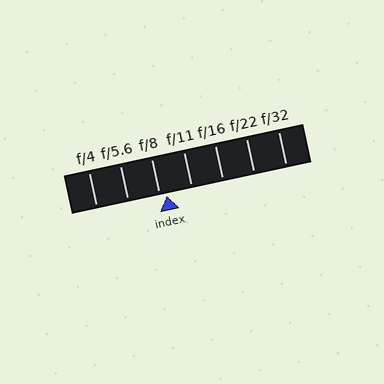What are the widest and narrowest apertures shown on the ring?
The widest aperture shown is f/4 and the narrowest is f/32.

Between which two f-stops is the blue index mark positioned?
The index mark is between f/8 and f/11.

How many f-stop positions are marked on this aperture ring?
There are 7 f-stop positions marked.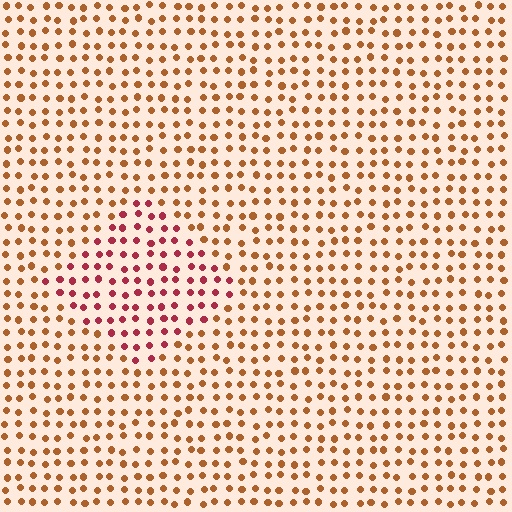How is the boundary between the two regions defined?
The boundary is defined purely by a slight shift in hue (about 39 degrees). Spacing, size, and orientation are identical on both sides.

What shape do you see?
I see a diamond.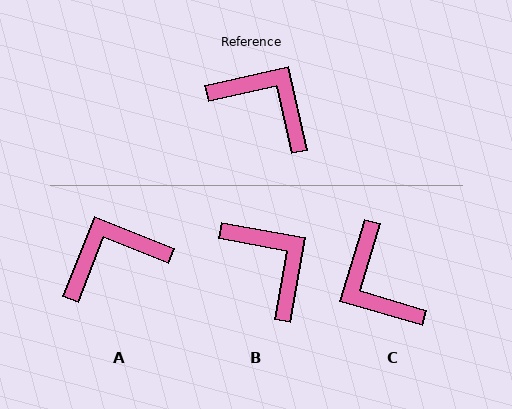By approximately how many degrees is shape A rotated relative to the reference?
Approximately 56 degrees counter-clockwise.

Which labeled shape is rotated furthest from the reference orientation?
C, about 151 degrees away.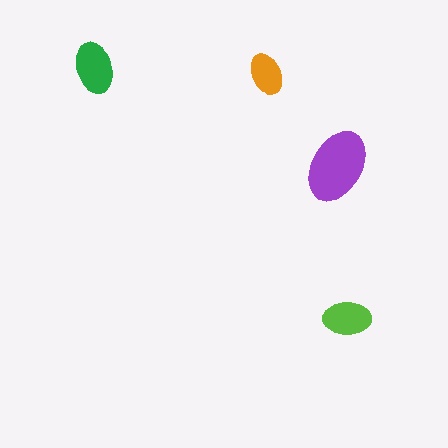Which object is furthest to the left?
The green ellipse is leftmost.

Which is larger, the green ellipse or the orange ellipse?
The green one.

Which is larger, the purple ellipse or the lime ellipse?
The purple one.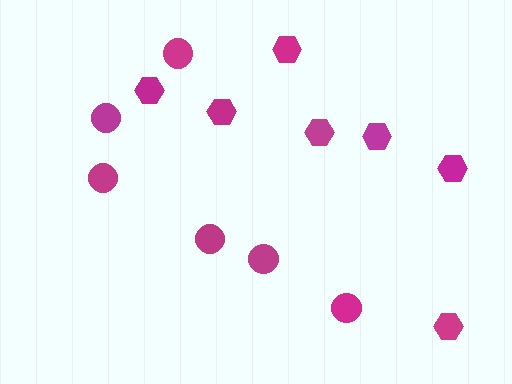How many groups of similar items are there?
There are 2 groups: one group of hexagons (7) and one group of circles (6).